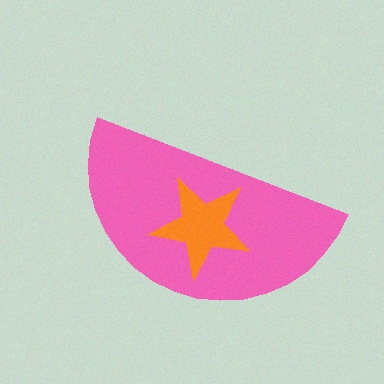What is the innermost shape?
The orange star.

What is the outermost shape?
The pink semicircle.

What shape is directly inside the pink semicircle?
The orange star.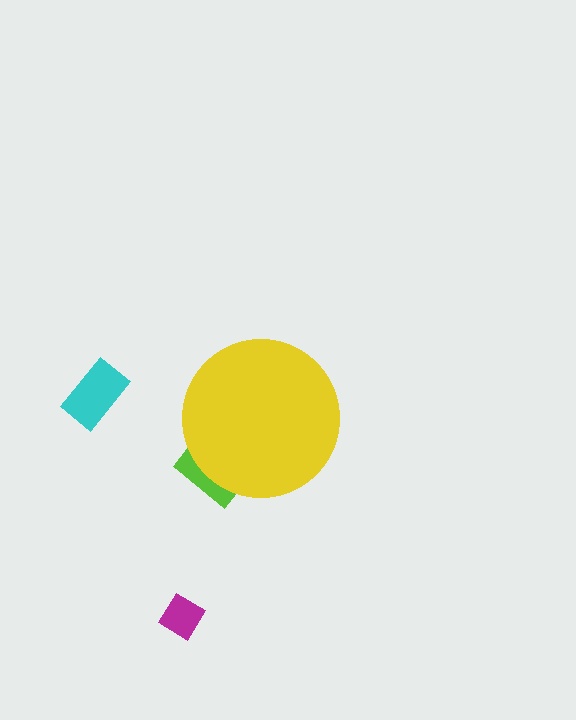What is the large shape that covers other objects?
A yellow circle.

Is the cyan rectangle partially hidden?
No, the cyan rectangle is fully visible.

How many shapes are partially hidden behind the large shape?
1 shape is partially hidden.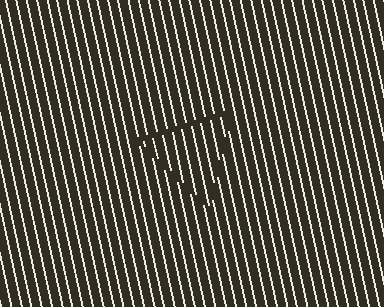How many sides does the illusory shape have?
3 sides — the line-ends trace a triangle.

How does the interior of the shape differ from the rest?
The interior of the shape contains the same grating, shifted by half a period — the contour is defined by the phase discontinuity where line-ends from the inner and outer gratings abut.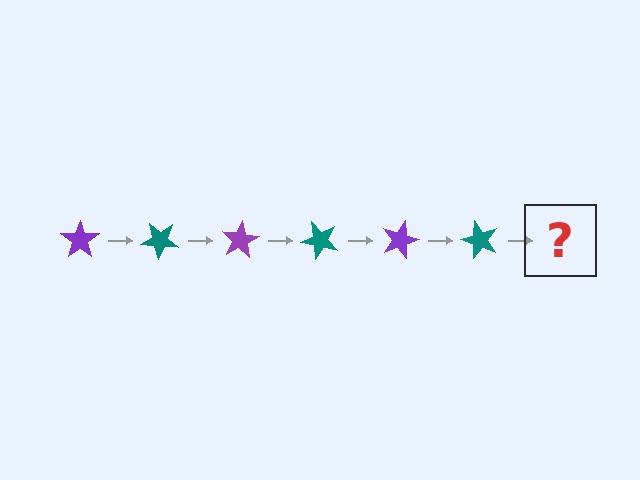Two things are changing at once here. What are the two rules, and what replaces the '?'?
The two rules are that it rotates 40 degrees each step and the color cycles through purple and teal. The '?' should be a purple star, rotated 240 degrees from the start.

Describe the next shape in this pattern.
It should be a purple star, rotated 240 degrees from the start.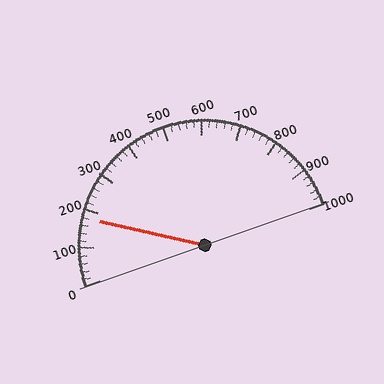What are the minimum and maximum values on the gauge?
The gauge ranges from 0 to 1000.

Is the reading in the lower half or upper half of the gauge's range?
The reading is in the lower half of the range (0 to 1000).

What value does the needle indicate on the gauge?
The needle indicates approximately 180.